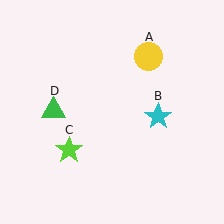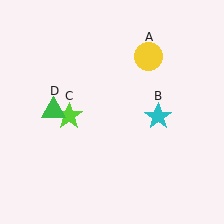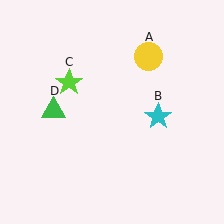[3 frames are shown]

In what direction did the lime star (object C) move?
The lime star (object C) moved up.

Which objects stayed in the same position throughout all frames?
Yellow circle (object A) and cyan star (object B) and green triangle (object D) remained stationary.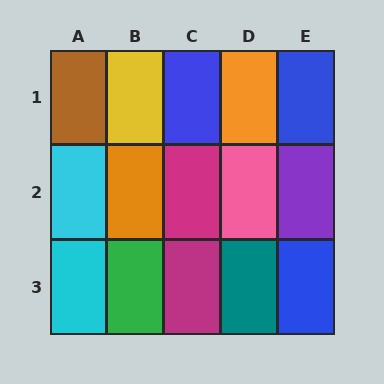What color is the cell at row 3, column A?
Cyan.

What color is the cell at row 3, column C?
Magenta.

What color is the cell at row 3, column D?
Teal.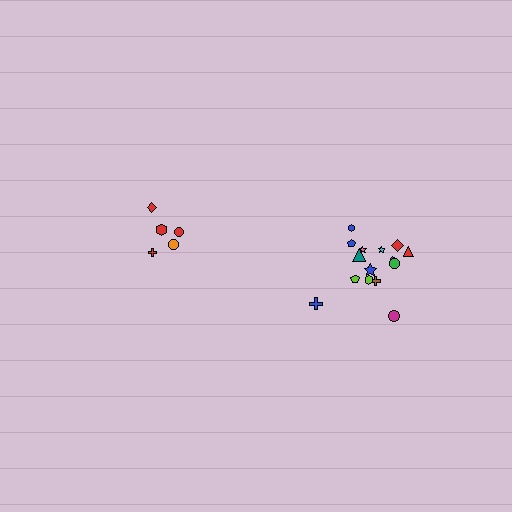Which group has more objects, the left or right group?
The right group.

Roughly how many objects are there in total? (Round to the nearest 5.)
Roughly 20 objects in total.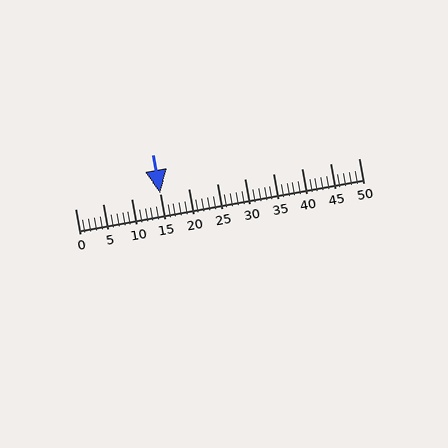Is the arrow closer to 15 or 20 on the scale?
The arrow is closer to 15.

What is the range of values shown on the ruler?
The ruler shows values from 0 to 50.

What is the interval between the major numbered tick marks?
The major tick marks are spaced 5 units apart.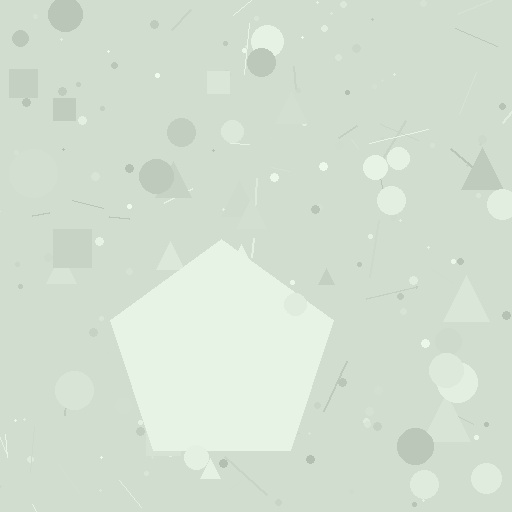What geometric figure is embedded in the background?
A pentagon is embedded in the background.